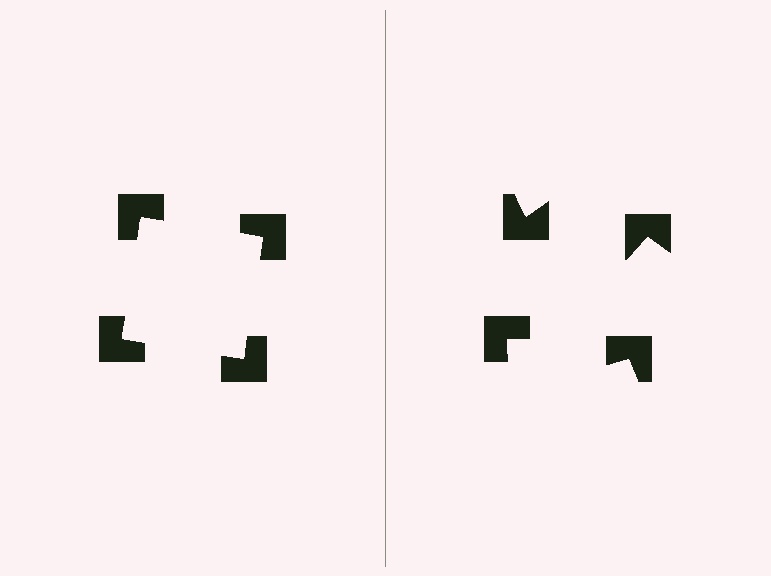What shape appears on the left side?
An illusory square.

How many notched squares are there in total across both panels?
8 — 4 on each side.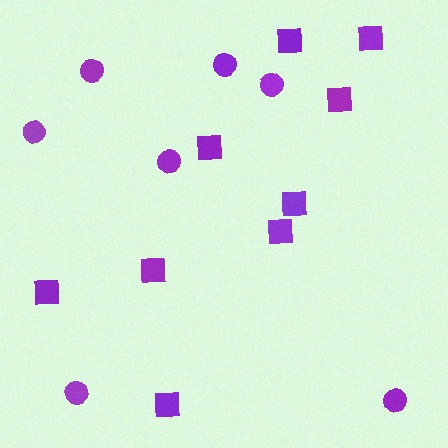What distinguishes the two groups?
There are 2 groups: one group of circles (7) and one group of squares (9).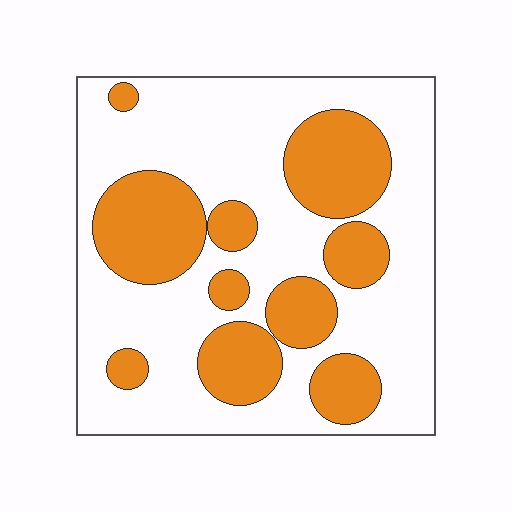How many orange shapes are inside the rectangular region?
10.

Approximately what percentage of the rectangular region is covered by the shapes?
Approximately 35%.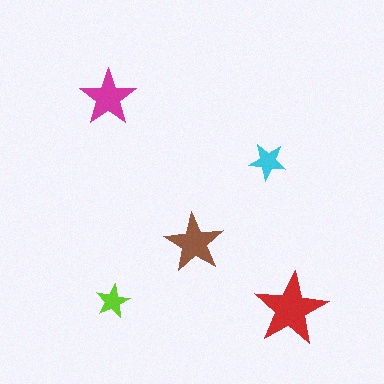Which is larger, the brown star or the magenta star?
The brown one.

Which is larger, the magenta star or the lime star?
The magenta one.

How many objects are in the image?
There are 5 objects in the image.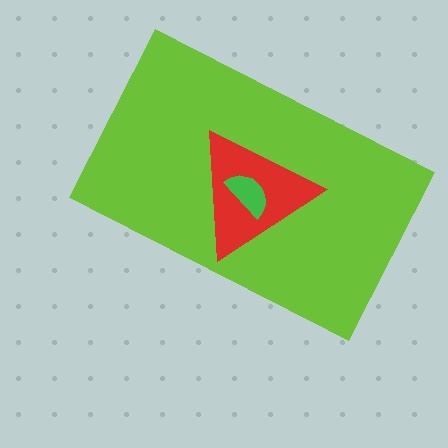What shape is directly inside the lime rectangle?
The red triangle.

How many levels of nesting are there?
3.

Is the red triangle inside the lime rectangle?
Yes.